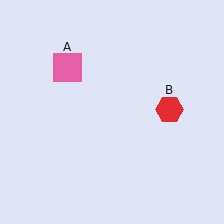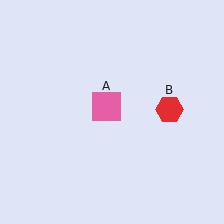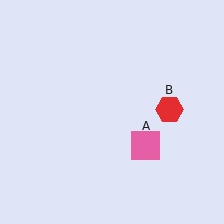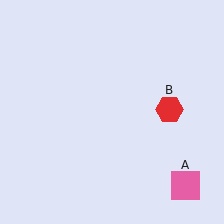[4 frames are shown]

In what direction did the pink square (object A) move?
The pink square (object A) moved down and to the right.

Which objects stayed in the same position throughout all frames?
Red hexagon (object B) remained stationary.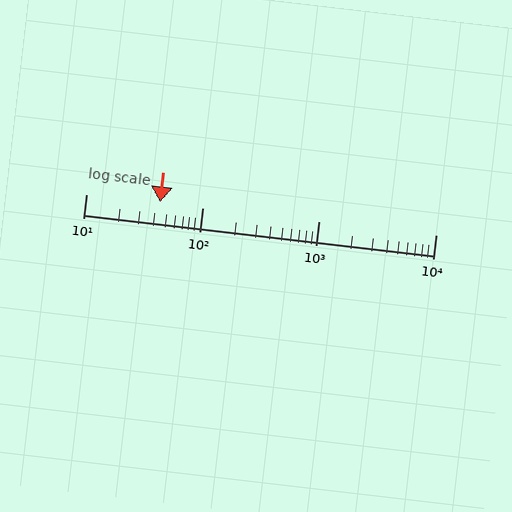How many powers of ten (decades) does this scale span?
The scale spans 3 decades, from 10 to 10000.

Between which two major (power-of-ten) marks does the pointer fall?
The pointer is between 10 and 100.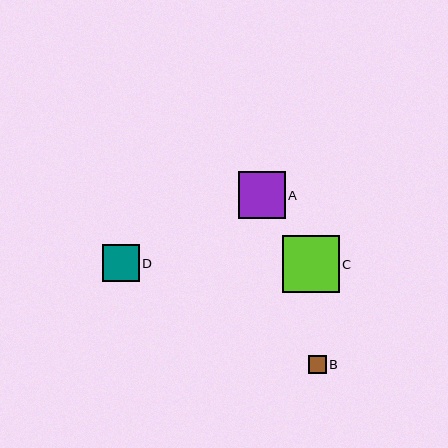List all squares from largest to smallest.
From largest to smallest: C, A, D, B.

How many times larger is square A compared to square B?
Square A is approximately 2.6 times the size of square B.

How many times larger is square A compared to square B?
Square A is approximately 2.6 times the size of square B.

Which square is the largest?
Square C is the largest with a size of approximately 57 pixels.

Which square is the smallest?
Square B is the smallest with a size of approximately 18 pixels.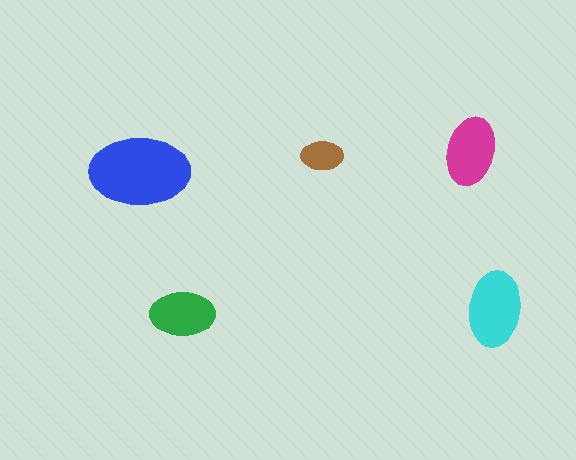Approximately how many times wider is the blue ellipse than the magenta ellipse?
About 1.5 times wider.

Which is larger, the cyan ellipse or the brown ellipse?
The cyan one.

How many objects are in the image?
There are 5 objects in the image.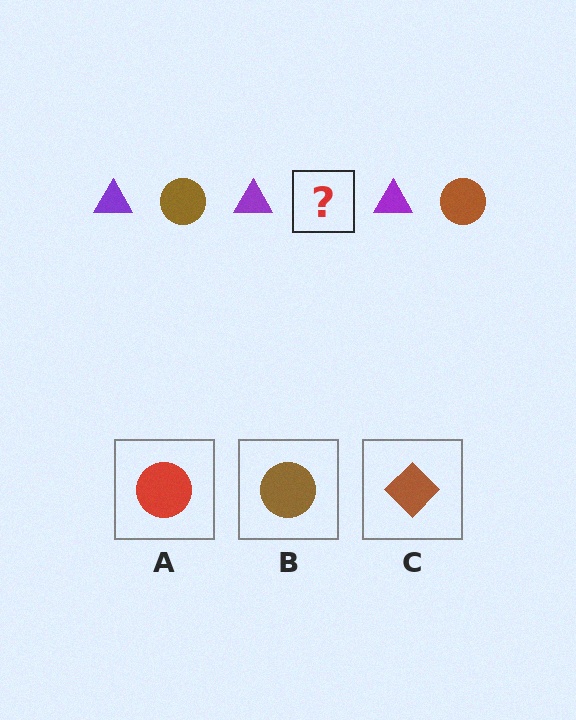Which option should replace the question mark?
Option B.